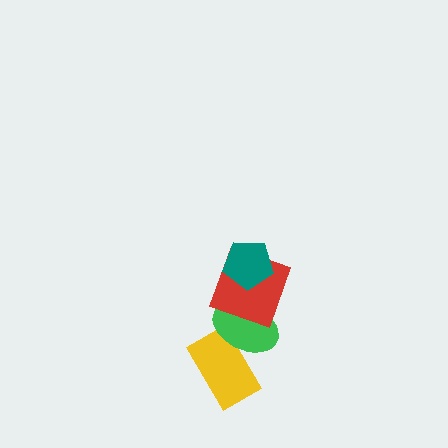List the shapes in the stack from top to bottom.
From top to bottom: the teal pentagon, the red square, the green ellipse, the yellow rectangle.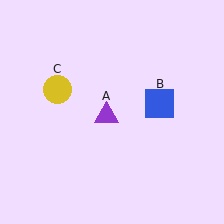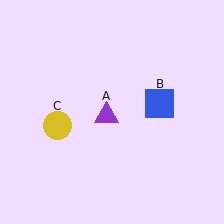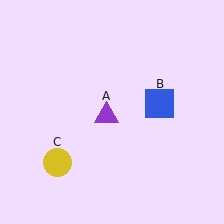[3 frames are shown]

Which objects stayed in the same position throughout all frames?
Purple triangle (object A) and blue square (object B) remained stationary.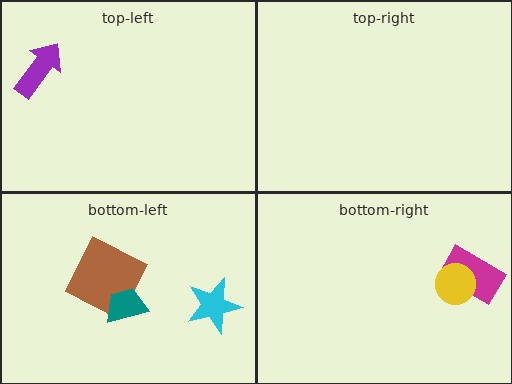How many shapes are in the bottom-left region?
3.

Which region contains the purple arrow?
The top-left region.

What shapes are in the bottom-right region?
The magenta rectangle, the yellow circle.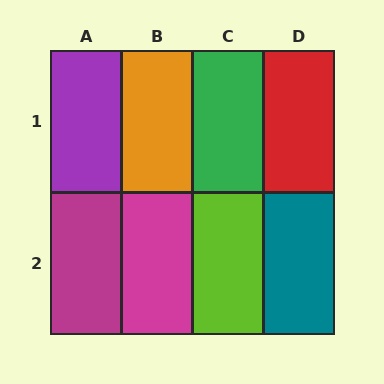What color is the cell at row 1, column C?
Green.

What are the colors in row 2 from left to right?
Magenta, magenta, lime, teal.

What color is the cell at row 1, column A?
Purple.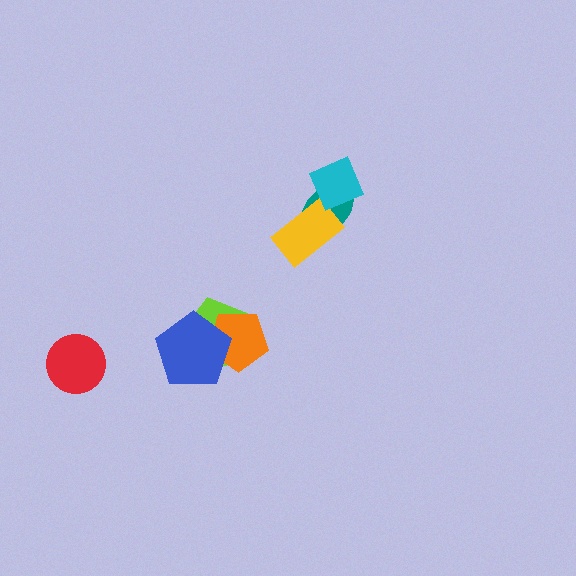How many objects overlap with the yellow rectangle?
1 object overlaps with the yellow rectangle.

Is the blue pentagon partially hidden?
No, no other shape covers it.